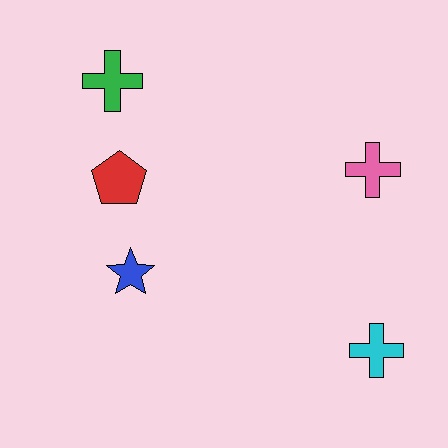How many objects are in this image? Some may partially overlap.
There are 5 objects.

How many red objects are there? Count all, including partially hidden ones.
There is 1 red object.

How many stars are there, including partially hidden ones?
There is 1 star.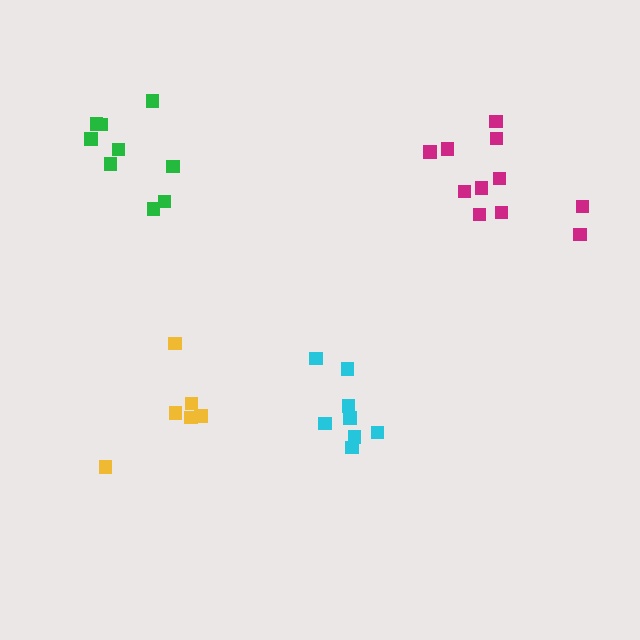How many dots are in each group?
Group 1: 11 dots, Group 2: 6 dots, Group 3: 9 dots, Group 4: 8 dots (34 total).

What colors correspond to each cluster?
The clusters are colored: magenta, yellow, green, cyan.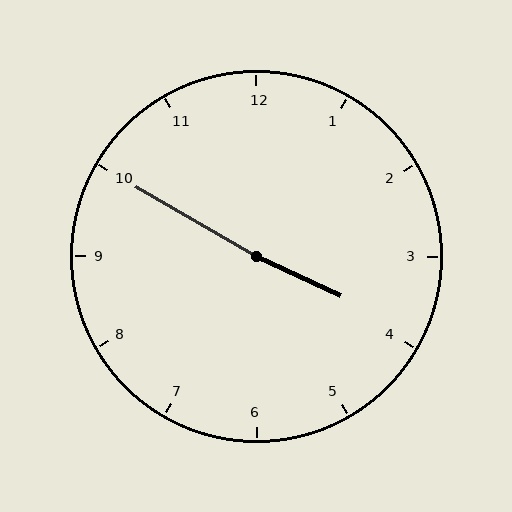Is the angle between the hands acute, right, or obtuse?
It is obtuse.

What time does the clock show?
3:50.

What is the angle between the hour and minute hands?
Approximately 175 degrees.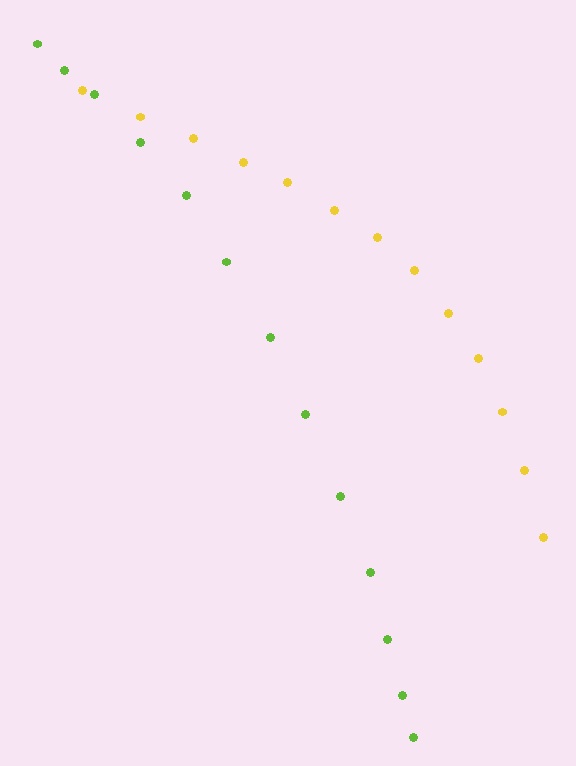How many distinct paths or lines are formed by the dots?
There are 2 distinct paths.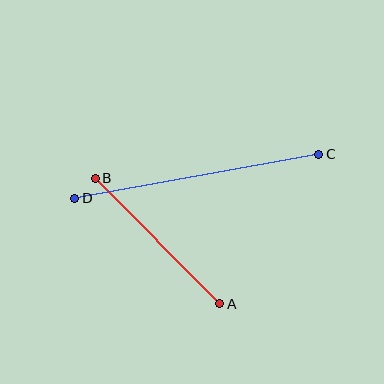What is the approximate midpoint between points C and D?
The midpoint is at approximately (197, 176) pixels.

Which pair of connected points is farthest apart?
Points C and D are farthest apart.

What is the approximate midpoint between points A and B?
The midpoint is at approximately (157, 241) pixels.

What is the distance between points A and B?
The distance is approximately 176 pixels.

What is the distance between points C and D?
The distance is approximately 248 pixels.